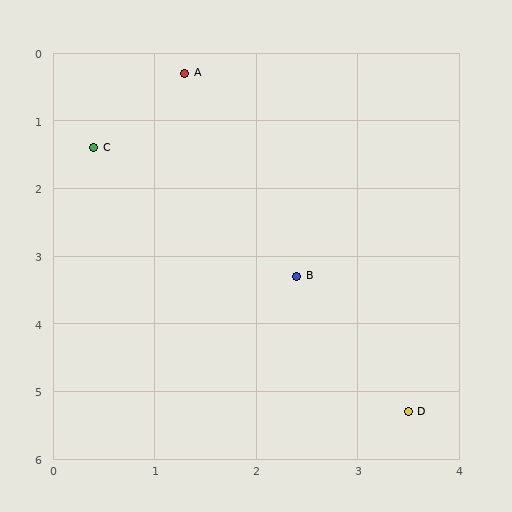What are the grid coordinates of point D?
Point D is at approximately (3.5, 5.3).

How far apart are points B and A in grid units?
Points B and A are about 3.2 grid units apart.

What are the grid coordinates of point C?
Point C is at approximately (0.4, 1.4).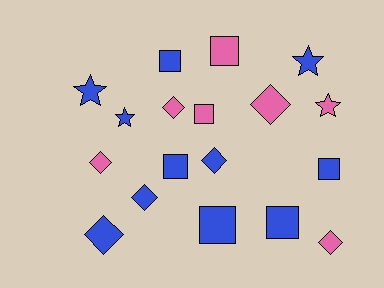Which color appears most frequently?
Blue, with 11 objects.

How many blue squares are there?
There are 5 blue squares.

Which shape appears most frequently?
Diamond, with 7 objects.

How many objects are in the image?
There are 18 objects.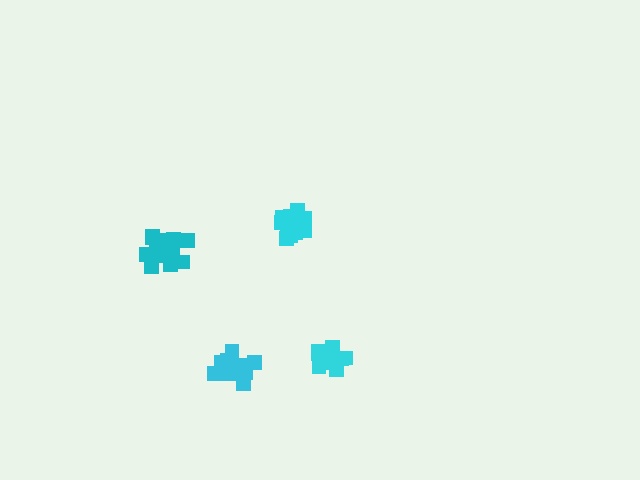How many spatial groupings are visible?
There are 4 spatial groupings.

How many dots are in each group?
Group 1: 17 dots, Group 2: 15 dots, Group 3: 19 dots, Group 4: 17 dots (68 total).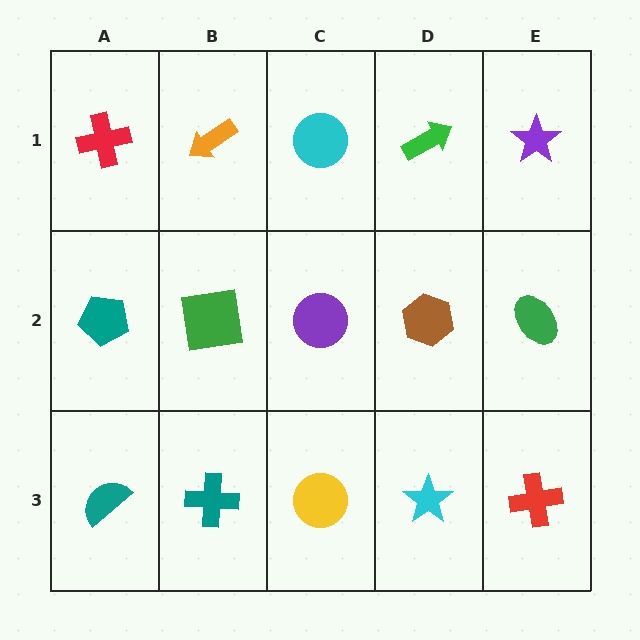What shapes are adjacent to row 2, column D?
A green arrow (row 1, column D), a cyan star (row 3, column D), a purple circle (row 2, column C), a green ellipse (row 2, column E).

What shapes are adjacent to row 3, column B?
A green square (row 2, column B), a teal semicircle (row 3, column A), a yellow circle (row 3, column C).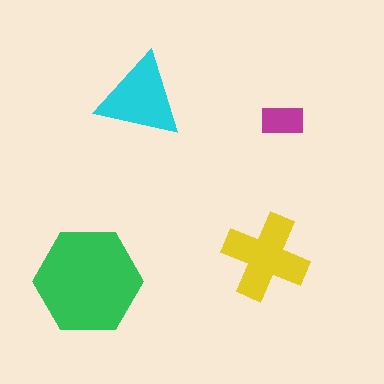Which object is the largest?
The green hexagon.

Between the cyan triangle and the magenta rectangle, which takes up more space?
The cyan triangle.